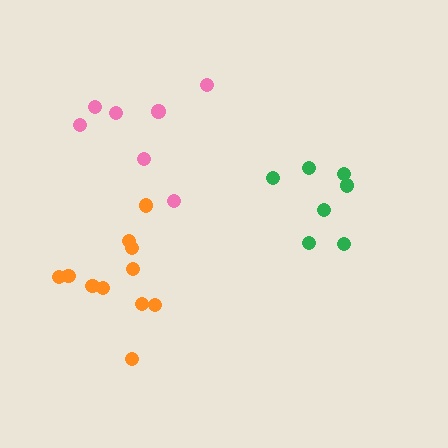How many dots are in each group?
Group 1: 7 dots, Group 2: 11 dots, Group 3: 7 dots (25 total).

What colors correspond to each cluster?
The clusters are colored: pink, orange, green.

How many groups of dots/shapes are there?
There are 3 groups.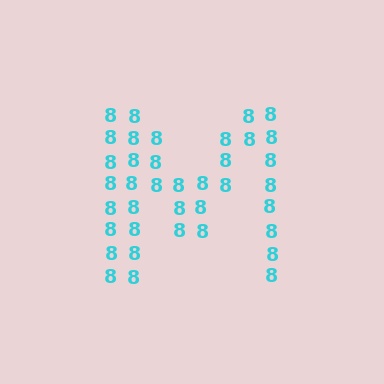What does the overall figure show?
The overall figure shows the letter M.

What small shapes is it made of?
It is made of small digit 8's.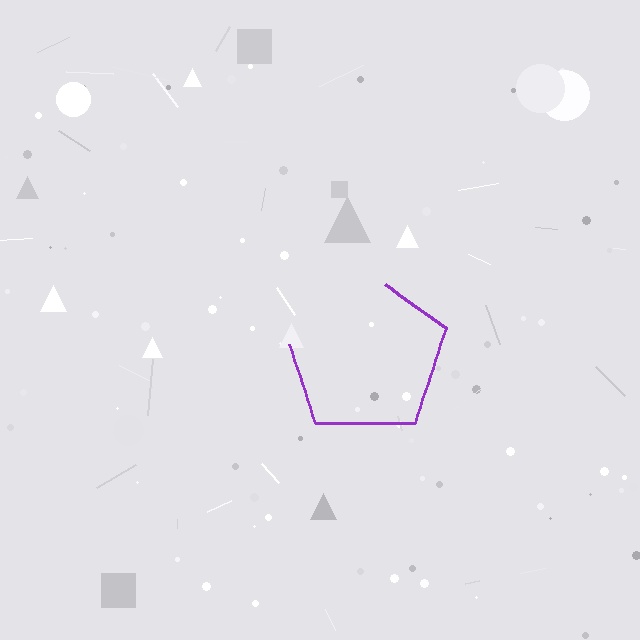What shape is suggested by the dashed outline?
The dashed outline suggests a pentagon.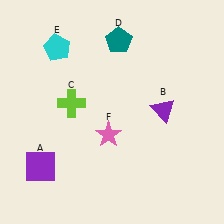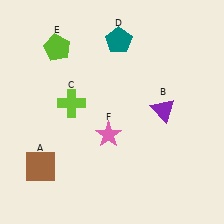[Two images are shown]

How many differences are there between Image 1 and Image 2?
There are 2 differences between the two images.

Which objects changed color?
A changed from purple to brown. E changed from cyan to lime.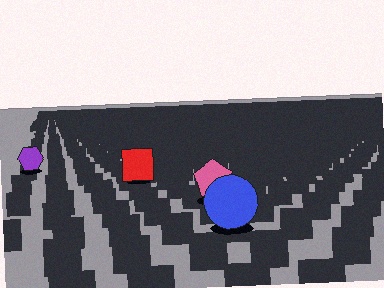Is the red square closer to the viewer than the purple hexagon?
Yes. The red square is closer — you can tell from the texture gradient: the ground texture is coarser near it.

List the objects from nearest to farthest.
From nearest to farthest: the blue circle, the pink pentagon, the red square, the purple hexagon.